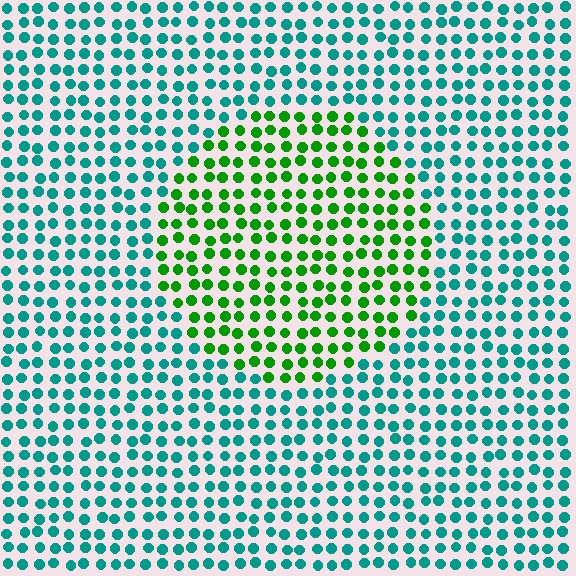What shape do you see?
I see a circle.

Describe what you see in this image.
The image is filled with small teal elements in a uniform arrangement. A circle-shaped region is visible where the elements are tinted to a slightly different hue, forming a subtle color boundary.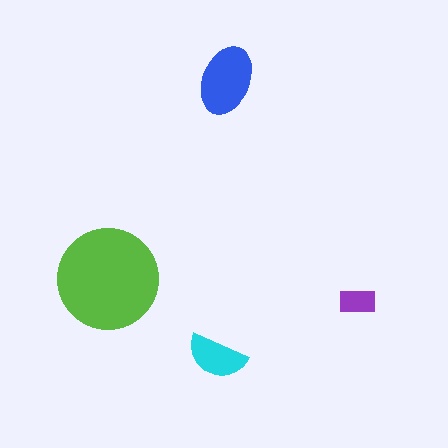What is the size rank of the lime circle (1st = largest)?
1st.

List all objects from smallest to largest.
The purple rectangle, the cyan semicircle, the blue ellipse, the lime circle.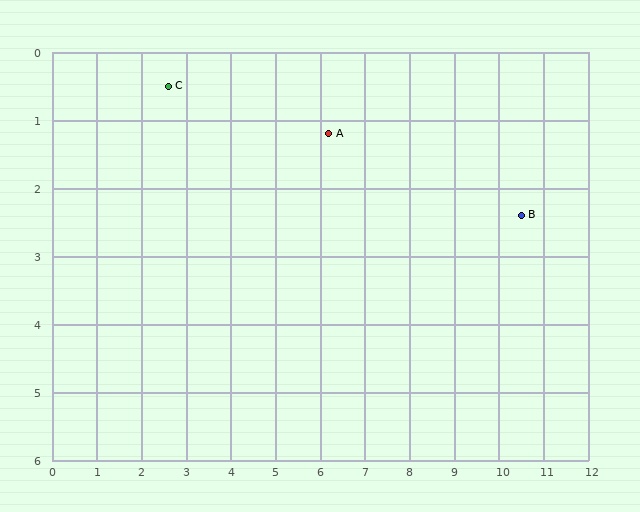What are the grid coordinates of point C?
Point C is at approximately (2.6, 0.5).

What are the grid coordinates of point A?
Point A is at approximately (6.2, 1.2).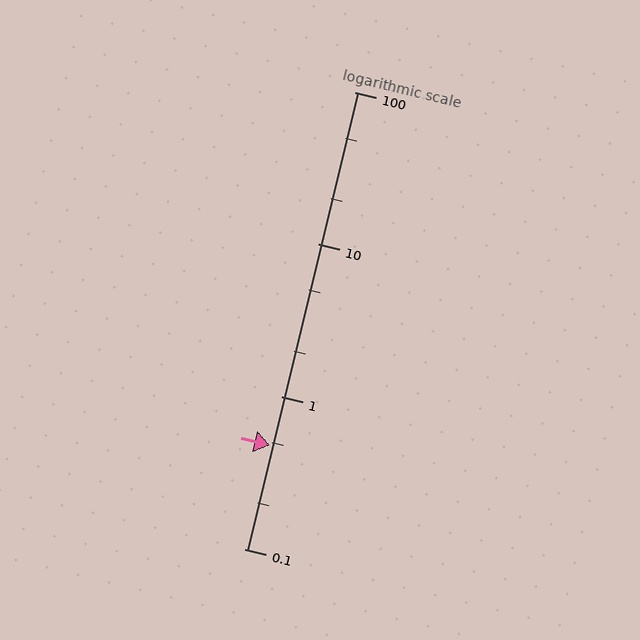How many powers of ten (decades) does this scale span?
The scale spans 3 decades, from 0.1 to 100.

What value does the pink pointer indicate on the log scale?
The pointer indicates approximately 0.48.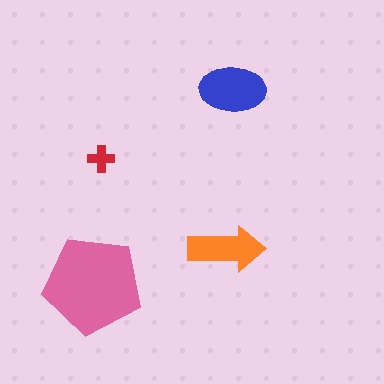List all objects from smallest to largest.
The red cross, the orange arrow, the blue ellipse, the pink pentagon.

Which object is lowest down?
The pink pentagon is bottommost.